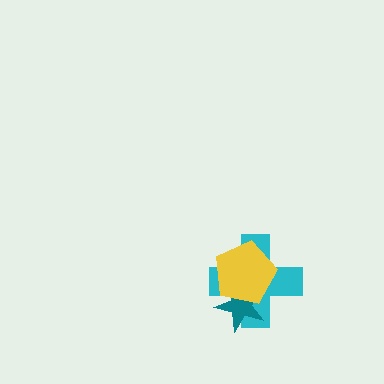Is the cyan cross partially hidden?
Yes, it is partially covered by another shape.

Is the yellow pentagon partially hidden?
No, no other shape covers it.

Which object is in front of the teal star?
The yellow pentagon is in front of the teal star.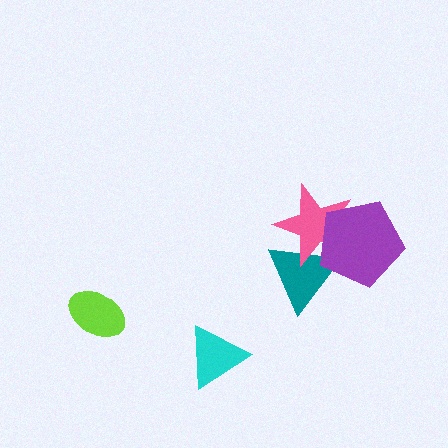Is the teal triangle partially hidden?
Yes, it is partially covered by another shape.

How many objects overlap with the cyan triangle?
0 objects overlap with the cyan triangle.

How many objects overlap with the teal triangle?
2 objects overlap with the teal triangle.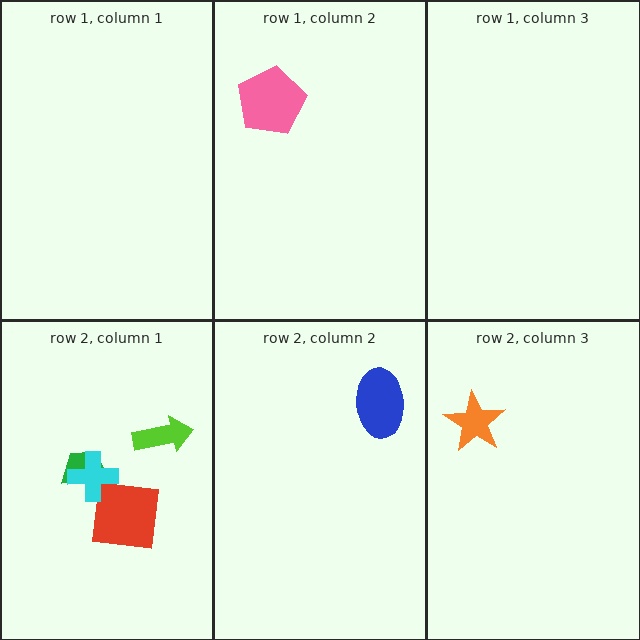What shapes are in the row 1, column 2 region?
The pink pentagon.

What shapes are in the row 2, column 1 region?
The green trapezoid, the lime arrow, the red square, the cyan cross.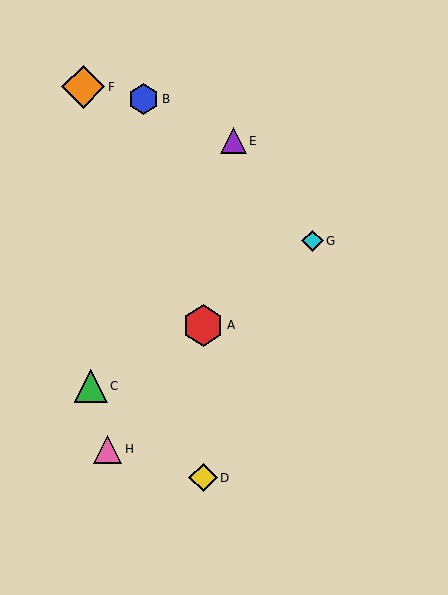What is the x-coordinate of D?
Object D is at x≈203.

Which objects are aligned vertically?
Objects A, D are aligned vertically.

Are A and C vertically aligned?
No, A is at x≈203 and C is at x≈91.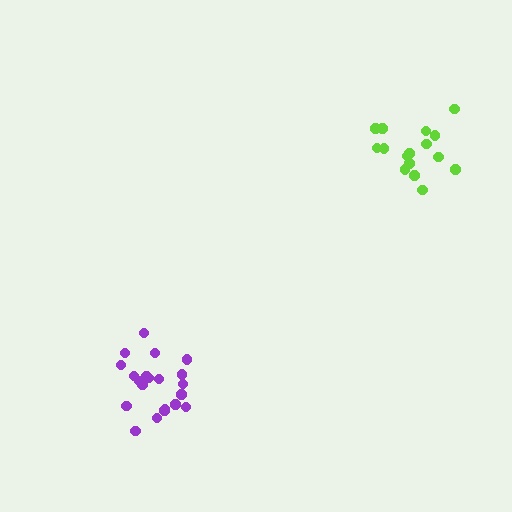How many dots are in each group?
Group 1: 16 dots, Group 2: 21 dots (37 total).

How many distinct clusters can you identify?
There are 2 distinct clusters.